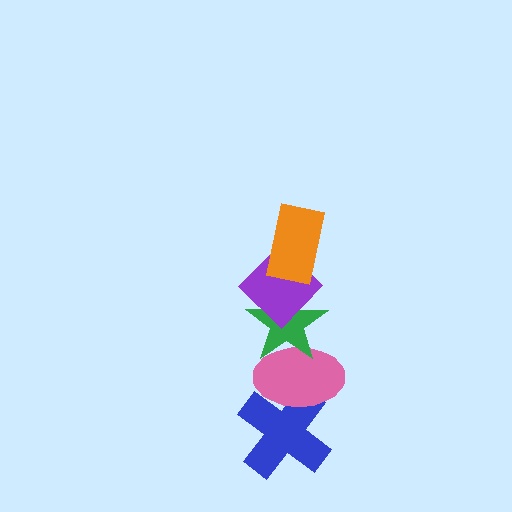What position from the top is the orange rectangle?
The orange rectangle is 1st from the top.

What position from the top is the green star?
The green star is 3rd from the top.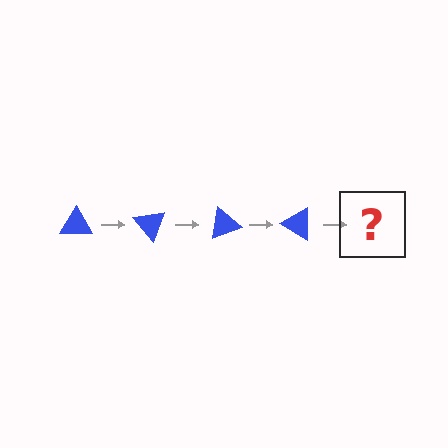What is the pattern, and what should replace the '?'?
The pattern is that the triangle rotates 50 degrees each step. The '?' should be a blue triangle rotated 200 degrees.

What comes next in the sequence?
The next element should be a blue triangle rotated 200 degrees.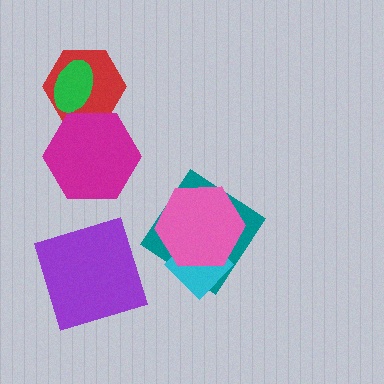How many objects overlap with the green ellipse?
1 object overlaps with the green ellipse.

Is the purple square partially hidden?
No, no other shape covers it.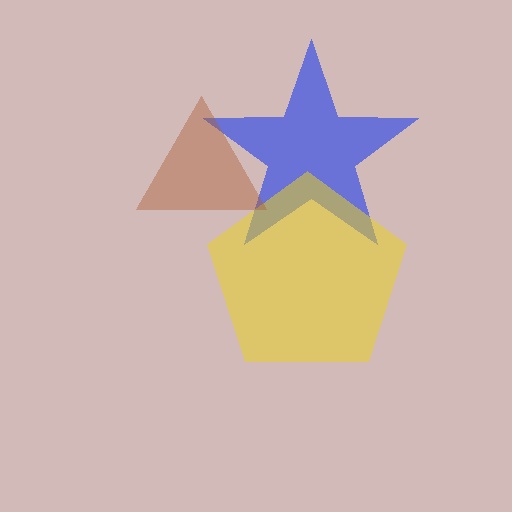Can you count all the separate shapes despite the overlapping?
Yes, there are 3 separate shapes.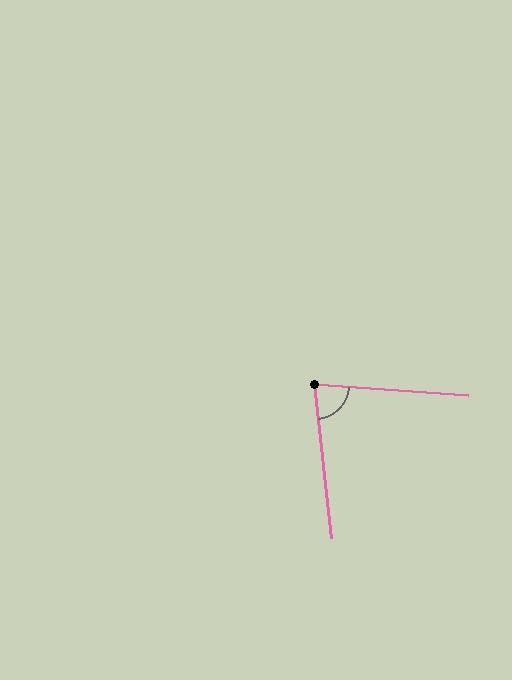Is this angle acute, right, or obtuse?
It is acute.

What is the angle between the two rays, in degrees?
Approximately 80 degrees.